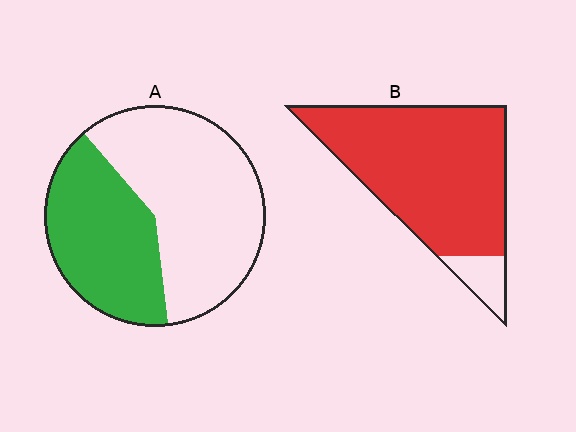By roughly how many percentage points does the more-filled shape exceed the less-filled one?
By roughly 50 percentage points (B over A).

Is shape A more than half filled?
No.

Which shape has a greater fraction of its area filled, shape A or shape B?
Shape B.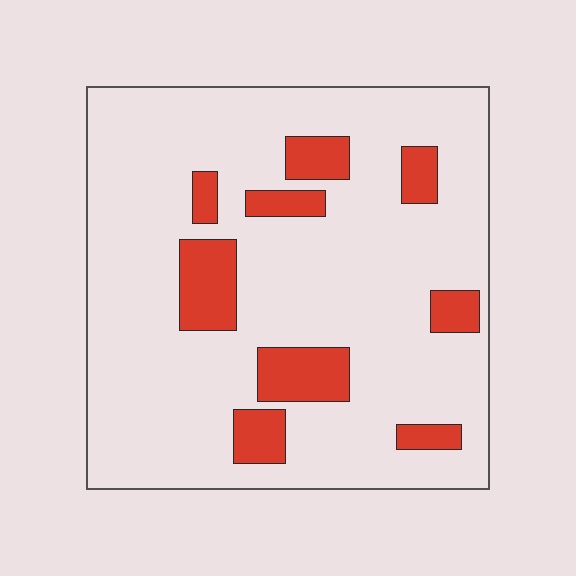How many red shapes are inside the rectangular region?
9.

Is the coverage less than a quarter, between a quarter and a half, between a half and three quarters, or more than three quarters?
Less than a quarter.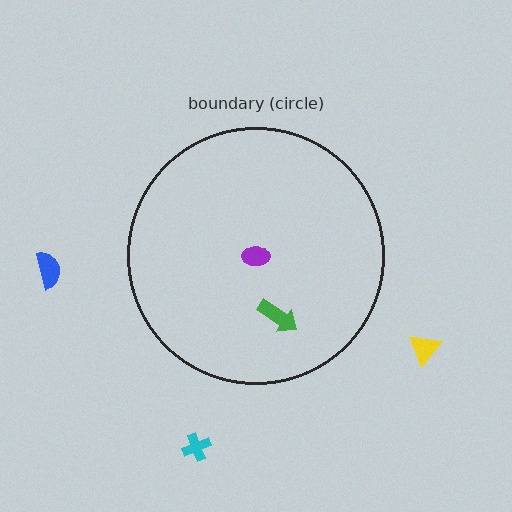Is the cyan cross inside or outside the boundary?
Outside.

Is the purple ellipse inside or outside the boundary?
Inside.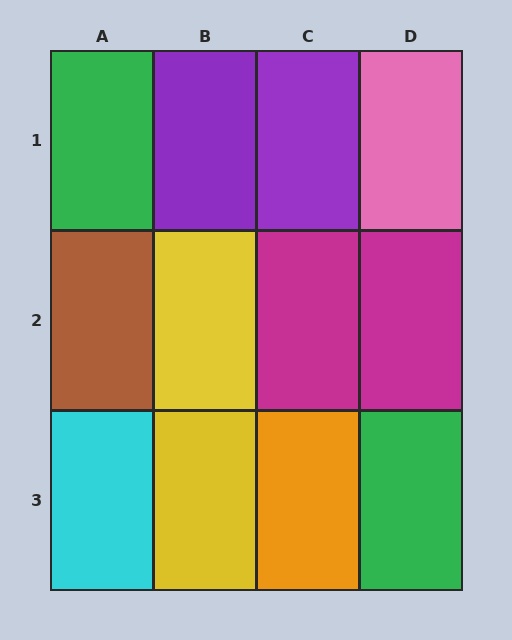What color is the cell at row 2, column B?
Yellow.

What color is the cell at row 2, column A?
Brown.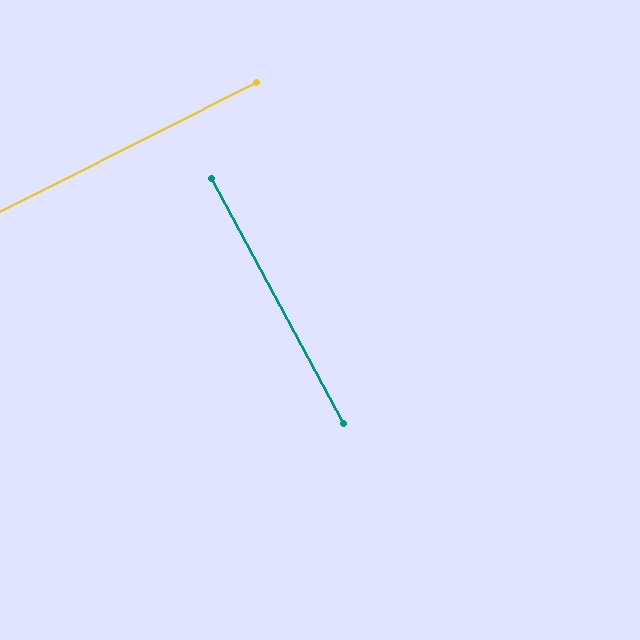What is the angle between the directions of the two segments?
Approximately 88 degrees.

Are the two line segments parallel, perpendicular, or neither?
Perpendicular — they meet at approximately 88°.